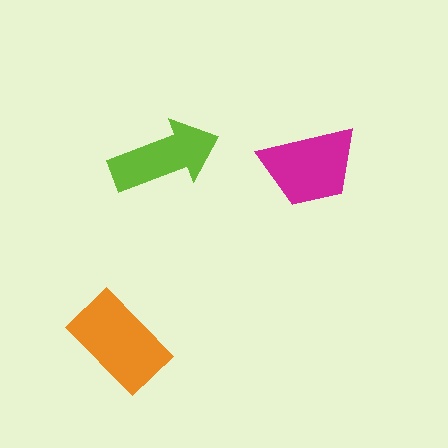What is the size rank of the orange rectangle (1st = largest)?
1st.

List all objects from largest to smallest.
The orange rectangle, the magenta trapezoid, the lime arrow.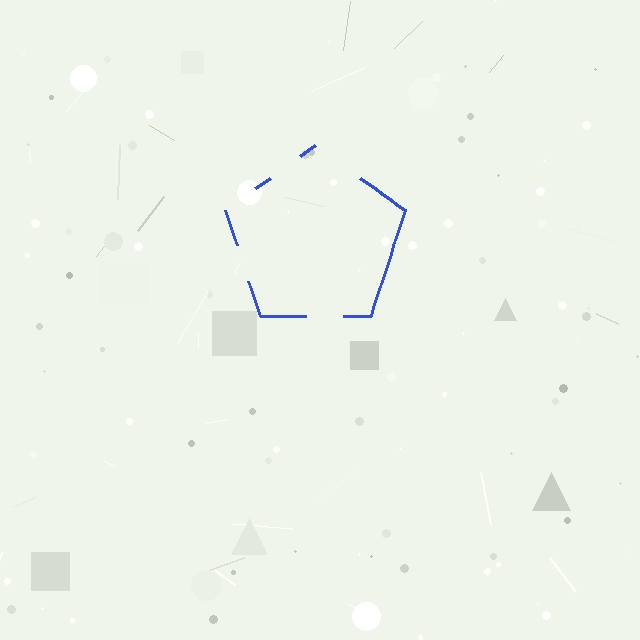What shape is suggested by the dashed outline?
The dashed outline suggests a pentagon.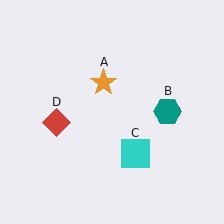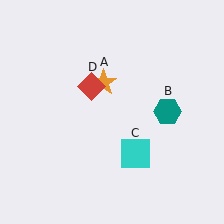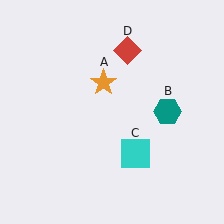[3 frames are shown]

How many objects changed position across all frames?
1 object changed position: red diamond (object D).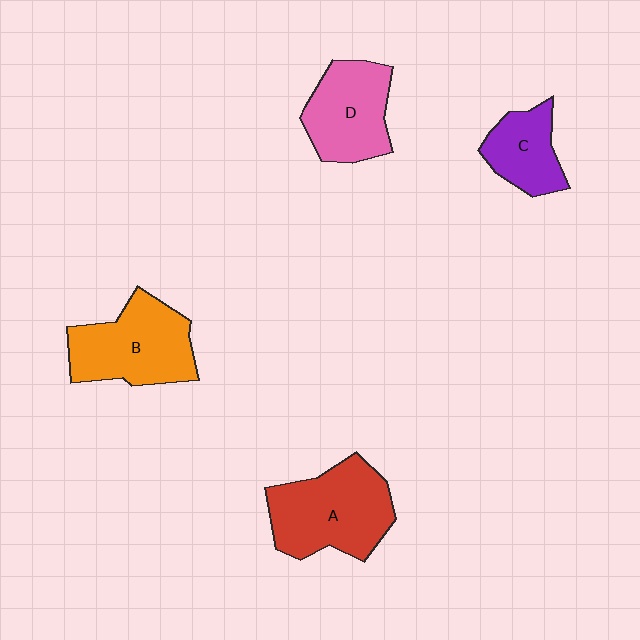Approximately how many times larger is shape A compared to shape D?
Approximately 1.3 times.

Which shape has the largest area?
Shape A (red).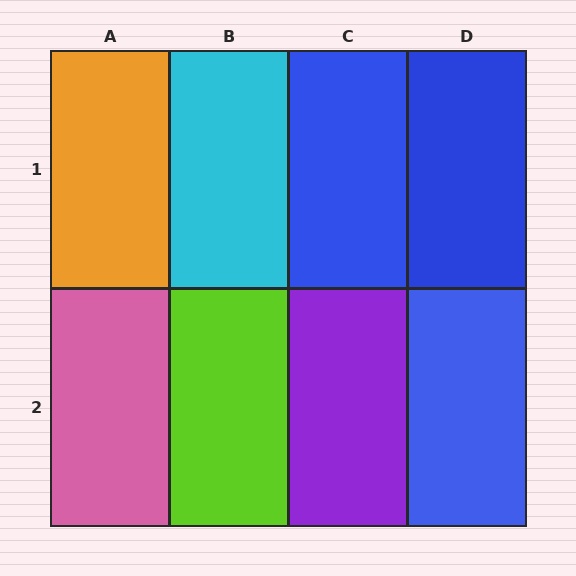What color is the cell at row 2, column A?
Pink.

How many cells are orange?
1 cell is orange.